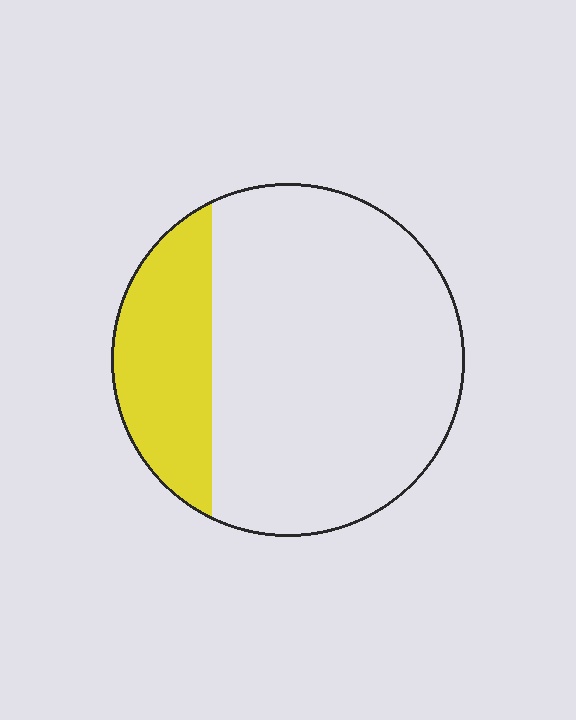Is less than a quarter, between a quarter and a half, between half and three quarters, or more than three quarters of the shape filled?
Less than a quarter.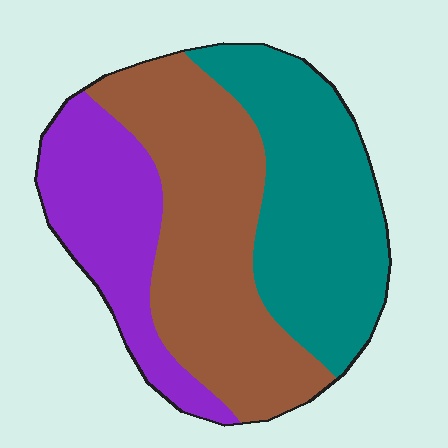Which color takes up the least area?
Purple, at roughly 25%.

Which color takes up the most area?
Brown, at roughly 40%.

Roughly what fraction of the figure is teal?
Teal covers 35% of the figure.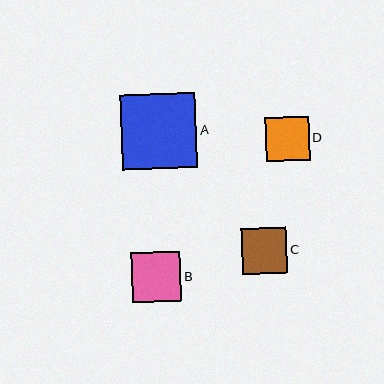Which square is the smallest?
Square D is the smallest with a size of approximately 44 pixels.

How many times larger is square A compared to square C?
Square A is approximately 1.6 times the size of square C.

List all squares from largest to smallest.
From largest to smallest: A, B, C, D.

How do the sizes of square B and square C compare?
Square B and square C are approximately the same size.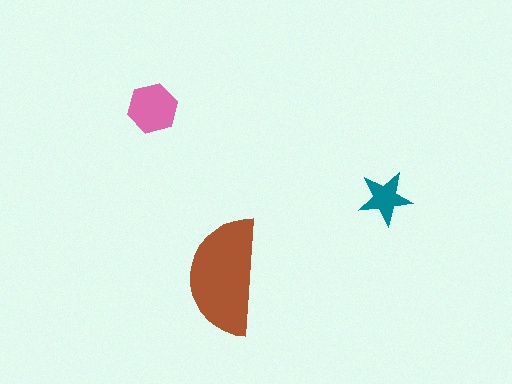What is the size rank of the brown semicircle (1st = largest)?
1st.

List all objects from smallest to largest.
The teal star, the pink hexagon, the brown semicircle.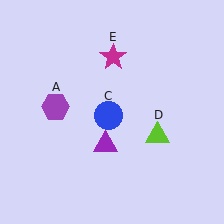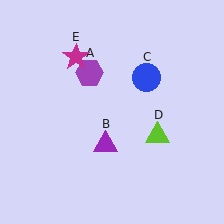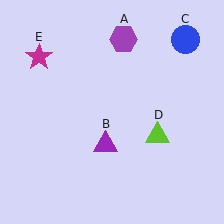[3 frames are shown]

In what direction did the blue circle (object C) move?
The blue circle (object C) moved up and to the right.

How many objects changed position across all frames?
3 objects changed position: purple hexagon (object A), blue circle (object C), magenta star (object E).